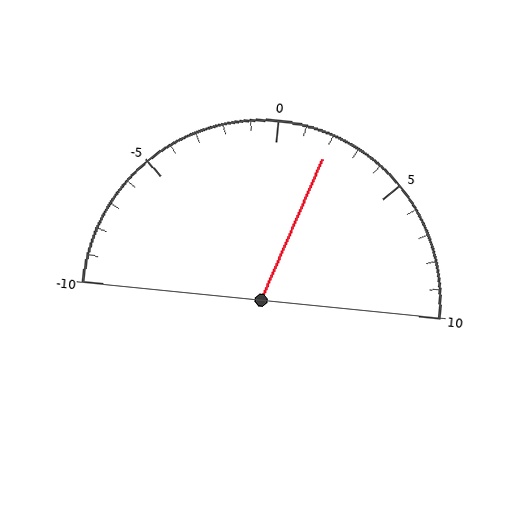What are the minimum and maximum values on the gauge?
The gauge ranges from -10 to 10.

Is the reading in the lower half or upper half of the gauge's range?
The reading is in the upper half of the range (-10 to 10).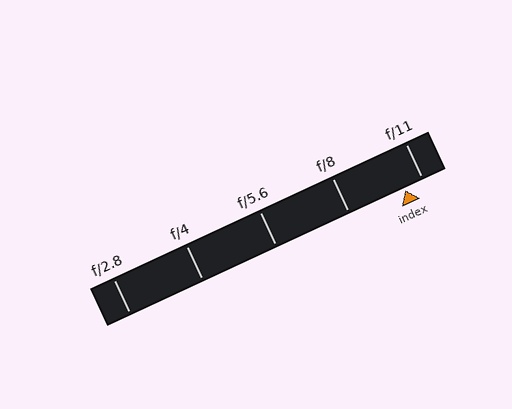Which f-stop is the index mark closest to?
The index mark is closest to f/11.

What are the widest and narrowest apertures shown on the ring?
The widest aperture shown is f/2.8 and the narrowest is f/11.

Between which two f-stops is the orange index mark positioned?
The index mark is between f/8 and f/11.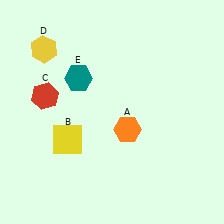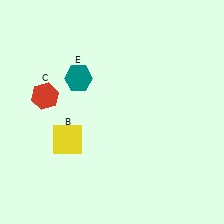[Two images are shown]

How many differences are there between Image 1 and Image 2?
There are 2 differences between the two images.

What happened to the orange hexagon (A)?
The orange hexagon (A) was removed in Image 2. It was in the bottom-right area of Image 1.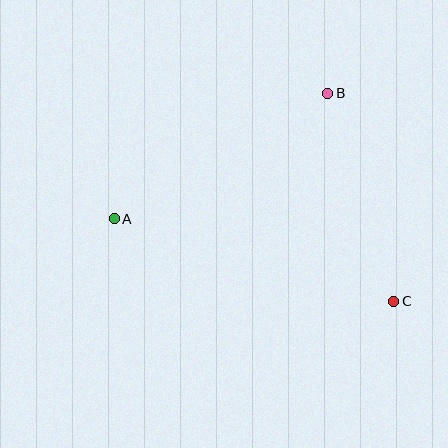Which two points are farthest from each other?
Points A and C are farthest from each other.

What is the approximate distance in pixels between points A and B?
The distance between A and B is approximately 248 pixels.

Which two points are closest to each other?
Points B and C are closest to each other.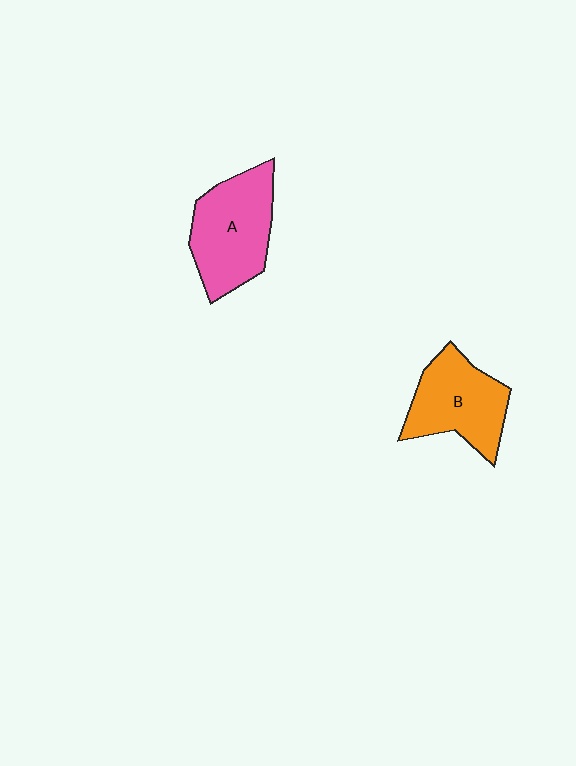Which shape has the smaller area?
Shape B (orange).